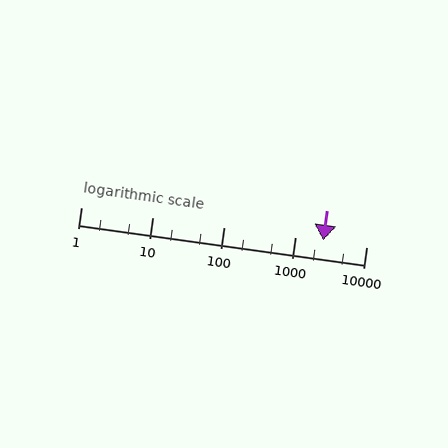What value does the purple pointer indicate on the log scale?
The pointer indicates approximately 2500.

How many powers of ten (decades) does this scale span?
The scale spans 4 decades, from 1 to 10000.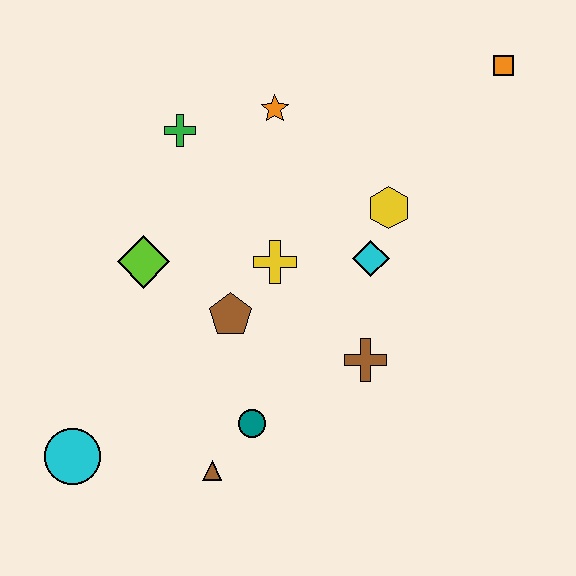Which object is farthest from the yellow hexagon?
The cyan circle is farthest from the yellow hexagon.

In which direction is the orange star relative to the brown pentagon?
The orange star is above the brown pentagon.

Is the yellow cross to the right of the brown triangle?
Yes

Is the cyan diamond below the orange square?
Yes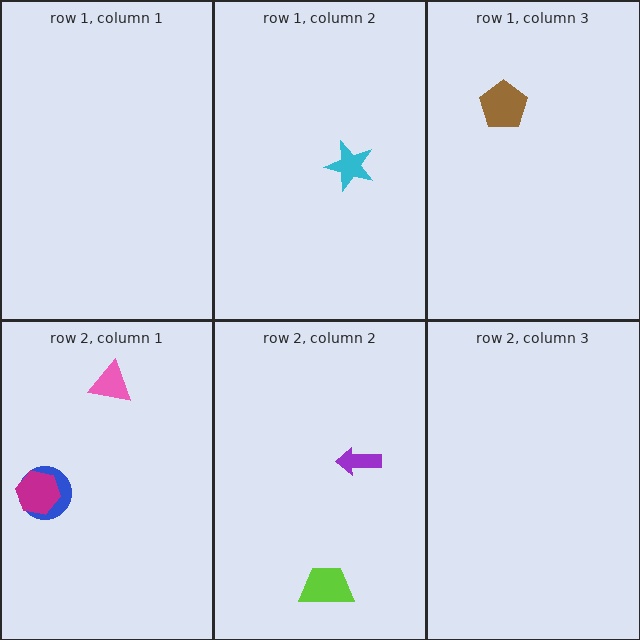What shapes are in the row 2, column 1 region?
The blue circle, the magenta hexagon, the pink triangle.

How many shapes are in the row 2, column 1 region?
3.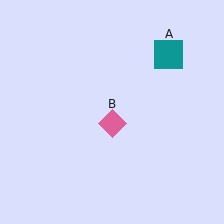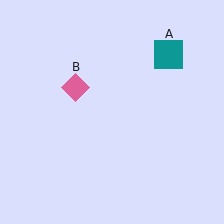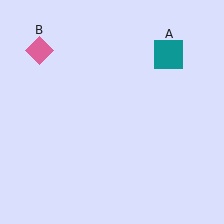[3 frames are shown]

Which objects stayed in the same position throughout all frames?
Teal square (object A) remained stationary.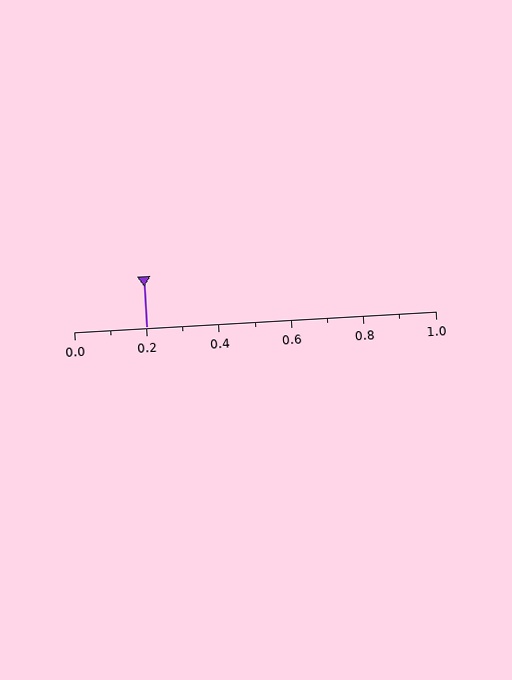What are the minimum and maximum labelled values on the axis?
The axis runs from 0.0 to 1.0.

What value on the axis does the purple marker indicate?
The marker indicates approximately 0.2.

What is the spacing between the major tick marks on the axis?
The major ticks are spaced 0.2 apart.